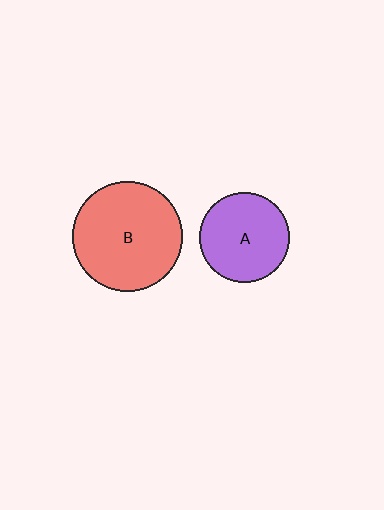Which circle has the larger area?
Circle B (red).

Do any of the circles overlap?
No, none of the circles overlap.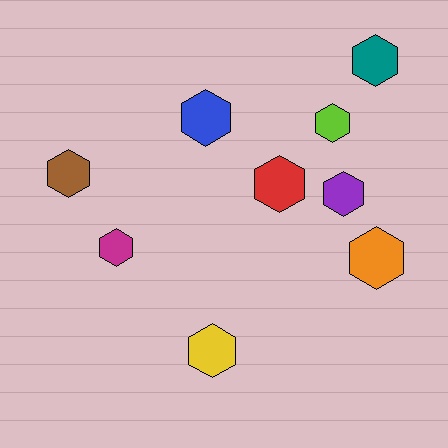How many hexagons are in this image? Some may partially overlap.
There are 9 hexagons.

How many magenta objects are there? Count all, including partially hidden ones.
There is 1 magenta object.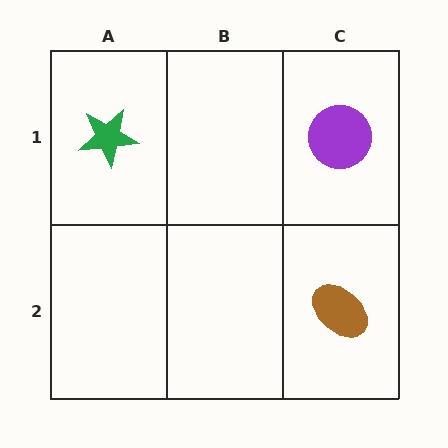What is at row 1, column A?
A green star.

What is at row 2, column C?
A brown ellipse.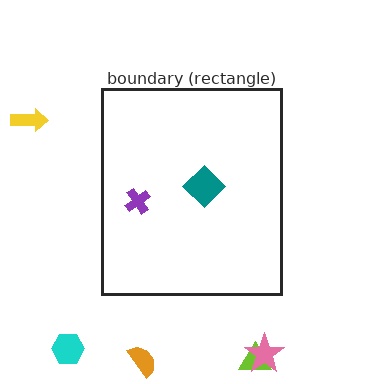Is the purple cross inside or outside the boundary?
Inside.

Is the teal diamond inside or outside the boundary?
Inside.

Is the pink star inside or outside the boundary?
Outside.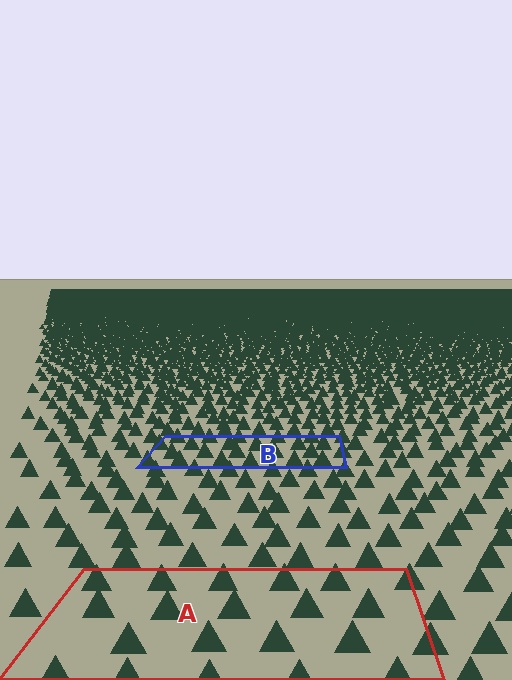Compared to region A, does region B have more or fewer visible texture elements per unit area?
Region B has more texture elements per unit area — they are packed more densely because it is farther away.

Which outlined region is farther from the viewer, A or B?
Region B is farther from the viewer — the texture elements inside it appear smaller and more densely packed.